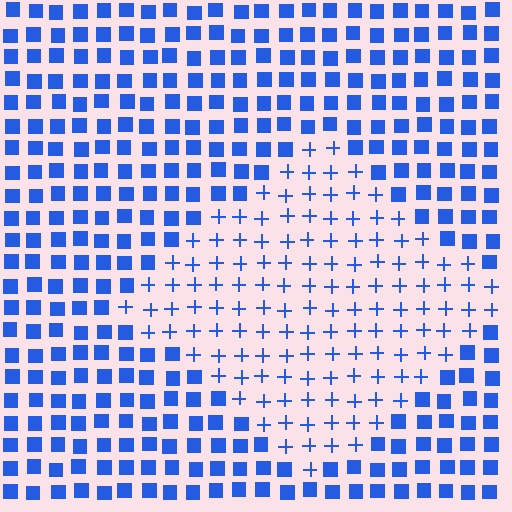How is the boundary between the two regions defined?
The boundary is defined by a change in element shape: plus signs inside vs. squares outside. All elements share the same color and spacing.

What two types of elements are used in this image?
The image uses plus signs inside the diamond region and squares outside it.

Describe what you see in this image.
The image is filled with small blue elements arranged in a uniform grid. A diamond-shaped region contains plus signs, while the surrounding area contains squares. The boundary is defined purely by the change in element shape.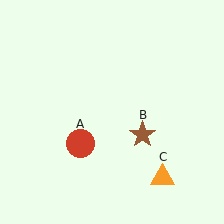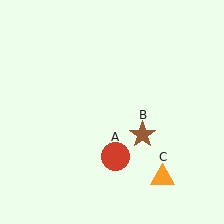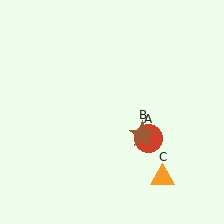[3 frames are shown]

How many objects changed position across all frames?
1 object changed position: red circle (object A).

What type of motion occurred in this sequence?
The red circle (object A) rotated counterclockwise around the center of the scene.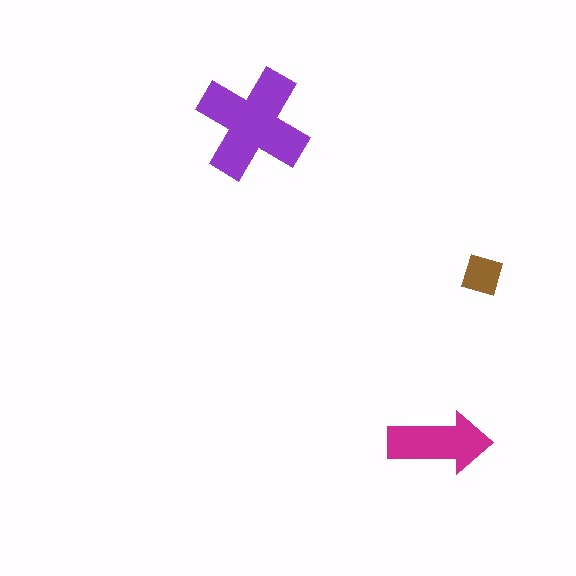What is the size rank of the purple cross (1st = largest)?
1st.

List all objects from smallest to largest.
The brown diamond, the magenta arrow, the purple cross.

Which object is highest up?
The purple cross is topmost.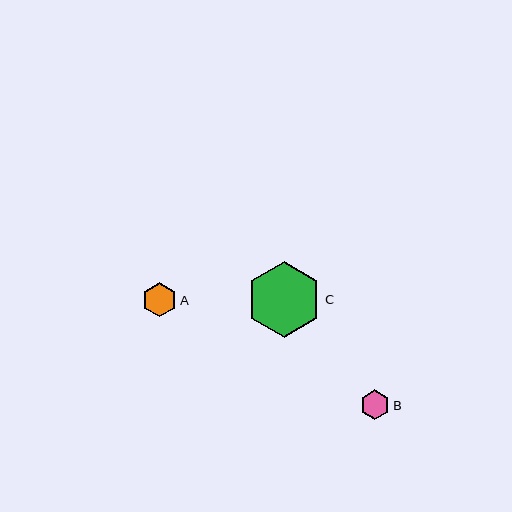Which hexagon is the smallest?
Hexagon B is the smallest with a size of approximately 30 pixels.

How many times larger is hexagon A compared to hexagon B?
Hexagon A is approximately 1.2 times the size of hexagon B.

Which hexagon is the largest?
Hexagon C is the largest with a size of approximately 75 pixels.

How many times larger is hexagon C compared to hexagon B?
Hexagon C is approximately 2.5 times the size of hexagon B.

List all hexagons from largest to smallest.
From largest to smallest: C, A, B.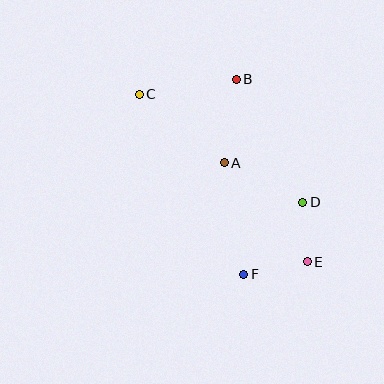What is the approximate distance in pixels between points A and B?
The distance between A and B is approximately 85 pixels.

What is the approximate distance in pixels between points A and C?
The distance between A and C is approximately 109 pixels.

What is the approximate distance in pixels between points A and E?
The distance between A and E is approximately 129 pixels.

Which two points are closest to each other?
Points D and E are closest to each other.